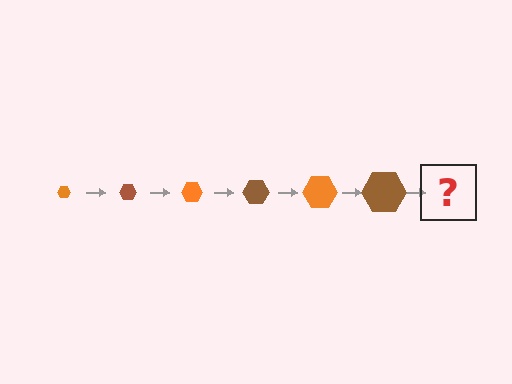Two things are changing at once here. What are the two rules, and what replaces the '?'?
The two rules are that the hexagon grows larger each step and the color cycles through orange and brown. The '?' should be an orange hexagon, larger than the previous one.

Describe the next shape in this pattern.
It should be an orange hexagon, larger than the previous one.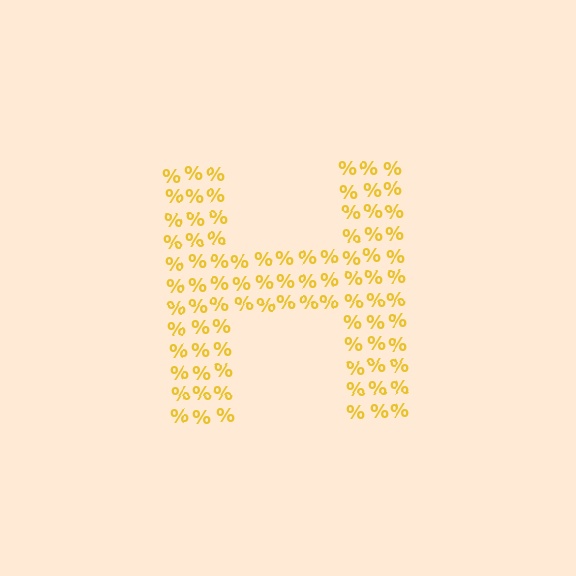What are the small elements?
The small elements are percent signs.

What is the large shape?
The large shape is the letter H.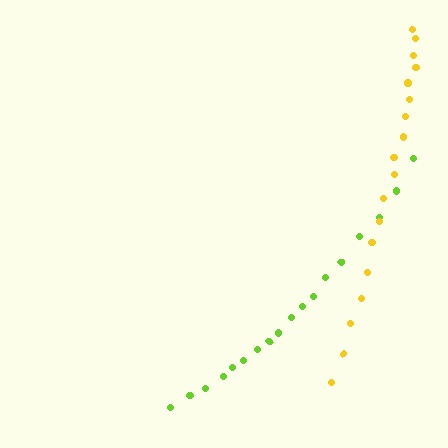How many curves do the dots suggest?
There are 2 distinct paths.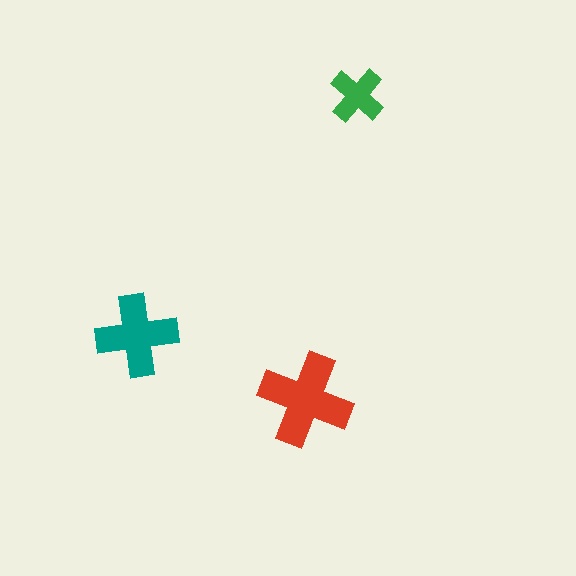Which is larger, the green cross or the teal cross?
The teal one.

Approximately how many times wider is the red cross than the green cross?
About 1.5 times wider.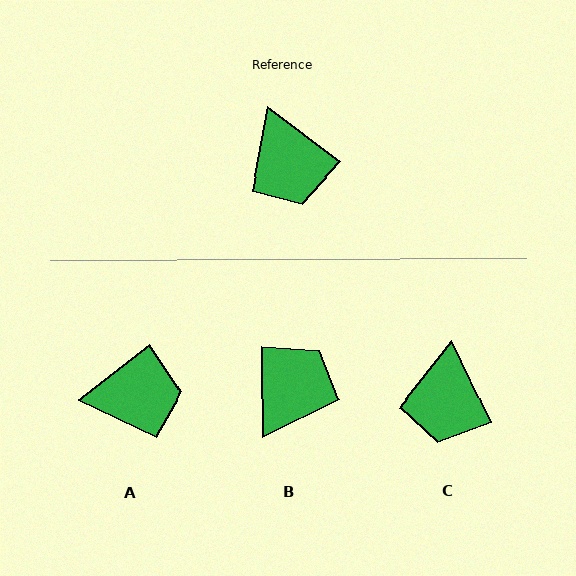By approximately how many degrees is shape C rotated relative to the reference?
Approximately 27 degrees clockwise.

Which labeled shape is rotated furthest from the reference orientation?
B, about 127 degrees away.